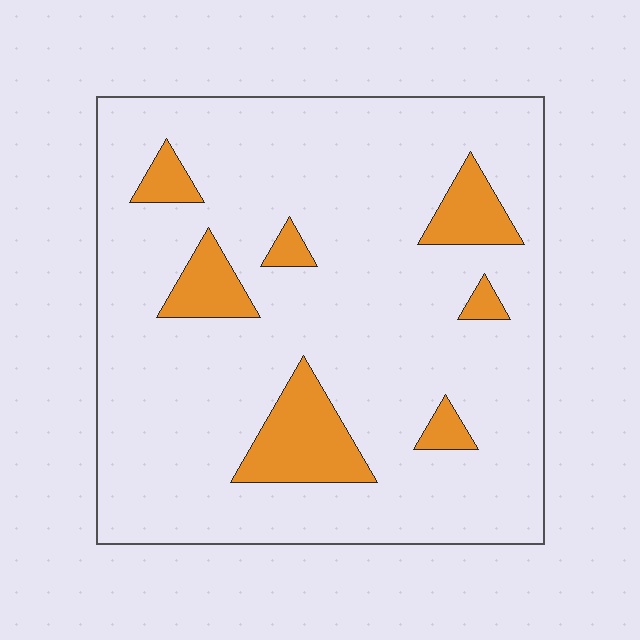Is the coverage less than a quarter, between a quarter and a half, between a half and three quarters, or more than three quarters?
Less than a quarter.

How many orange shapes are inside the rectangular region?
7.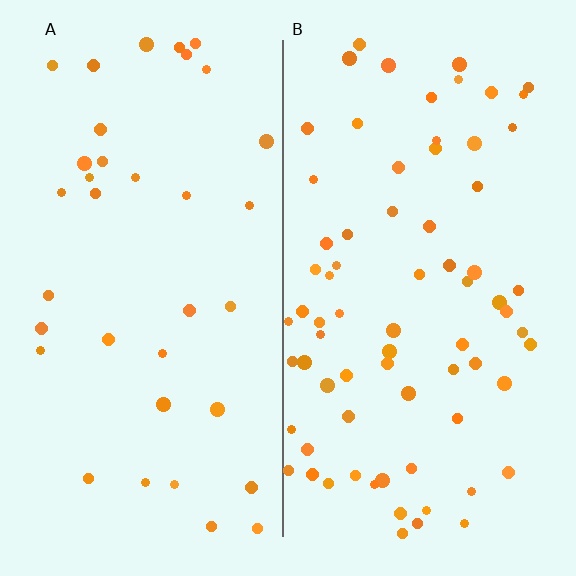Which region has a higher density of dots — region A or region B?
B (the right).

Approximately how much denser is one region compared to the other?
Approximately 2.1× — region B over region A.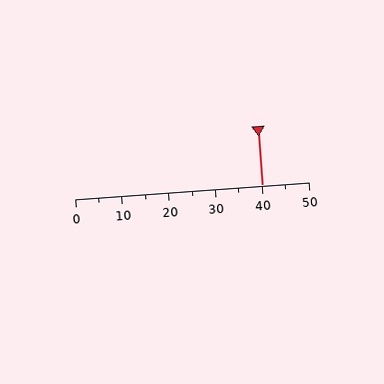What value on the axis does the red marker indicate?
The marker indicates approximately 40.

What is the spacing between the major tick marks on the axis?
The major ticks are spaced 10 apart.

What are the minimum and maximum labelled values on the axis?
The axis runs from 0 to 50.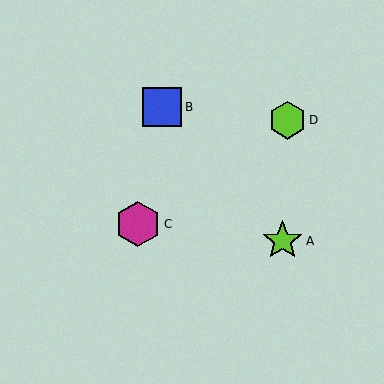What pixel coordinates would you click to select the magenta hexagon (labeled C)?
Click at (138, 224) to select the magenta hexagon C.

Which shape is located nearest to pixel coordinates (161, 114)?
The blue square (labeled B) at (162, 107) is nearest to that location.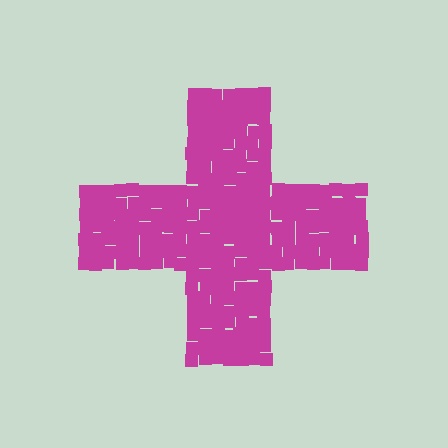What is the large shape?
The large shape is a cross.